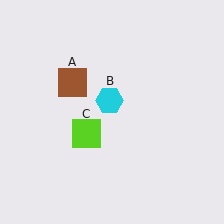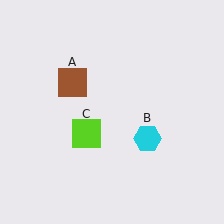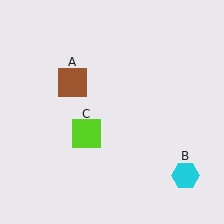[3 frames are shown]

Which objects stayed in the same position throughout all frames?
Brown square (object A) and lime square (object C) remained stationary.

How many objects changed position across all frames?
1 object changed position: cyan hexagon (object B).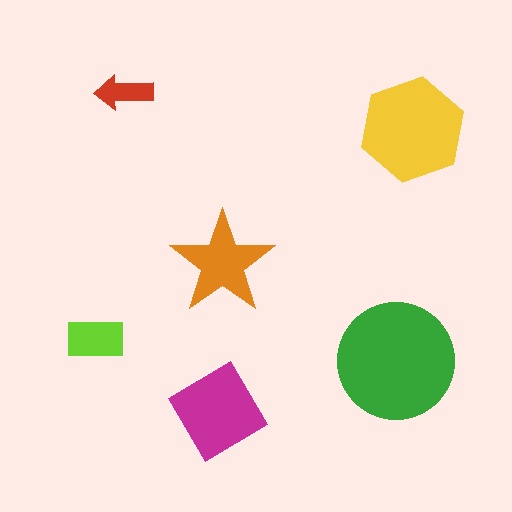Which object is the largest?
The green circle.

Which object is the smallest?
The red arrow.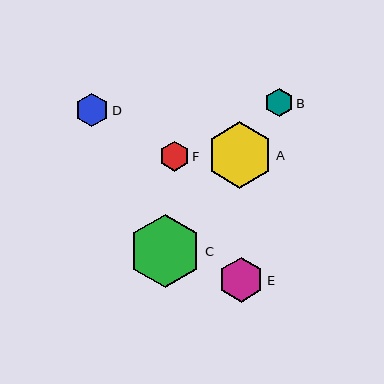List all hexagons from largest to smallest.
From largest to smallest: C, A, E, D, F, B.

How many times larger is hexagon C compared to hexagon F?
Hexagon C is approximately 2.4 times the size of hexagon F.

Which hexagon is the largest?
Hexagon C is the largest with a size of approximately 72 pixels.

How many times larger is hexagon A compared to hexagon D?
Hexagon A is approximately 2.0 times the size of hexagon D.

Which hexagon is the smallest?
Hexagon B is the smallest with a size of approximately 28 pixels.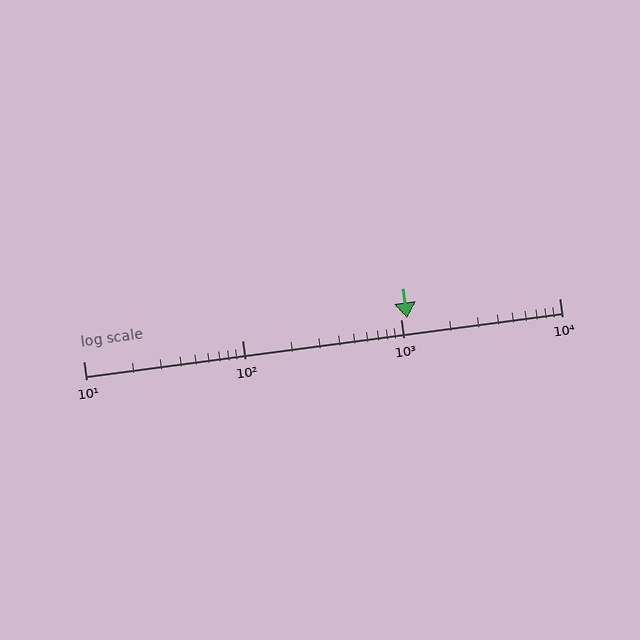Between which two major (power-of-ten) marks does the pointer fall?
The pointer is between 1000 and 10000.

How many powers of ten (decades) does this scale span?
The scale spans 3 decades, from 10 to 10000.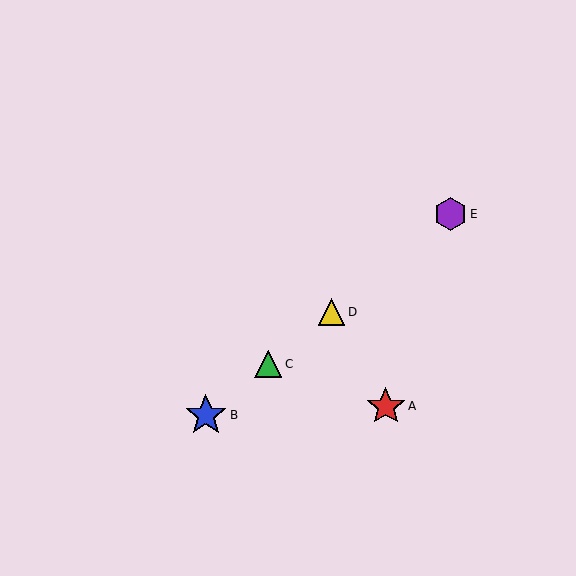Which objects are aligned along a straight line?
Objects B, C, D, E are aligned along a straight line.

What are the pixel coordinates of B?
Object B is at (206, 415).